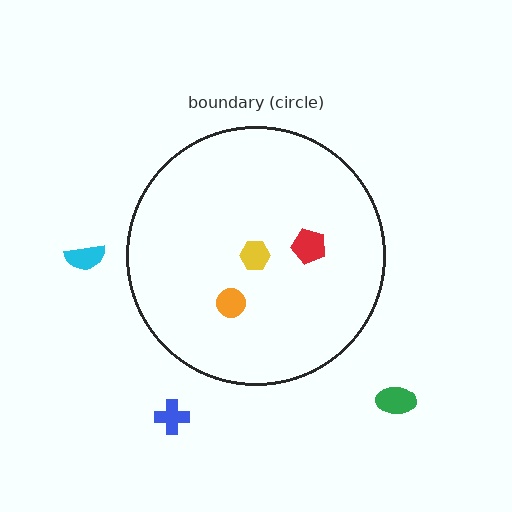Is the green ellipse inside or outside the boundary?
Outside.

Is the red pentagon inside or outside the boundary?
Inside.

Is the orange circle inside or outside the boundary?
Inside.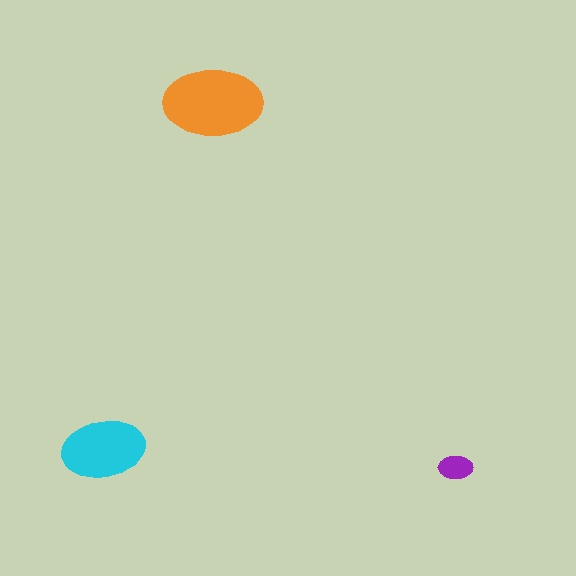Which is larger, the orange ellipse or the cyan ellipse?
The orange one.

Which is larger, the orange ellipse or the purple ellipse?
The orange one.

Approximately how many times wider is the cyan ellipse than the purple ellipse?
About 2.5 times wider.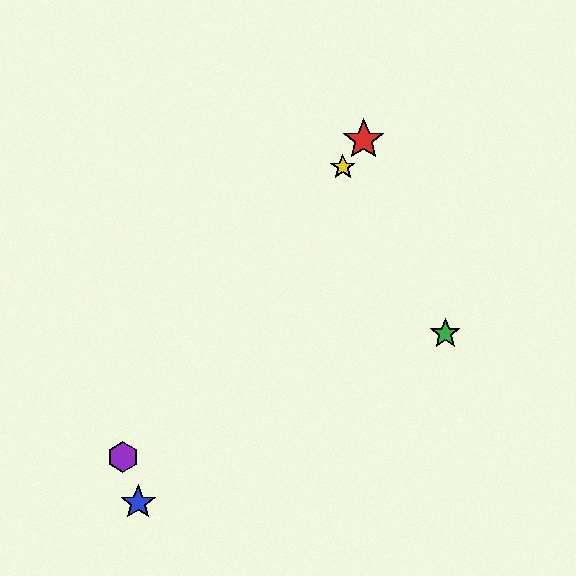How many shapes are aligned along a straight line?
3 shapes (the red star, the yellow star, the purple hexagon) are aligned along a straight line.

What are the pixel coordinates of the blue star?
The blue star is at (138, 503).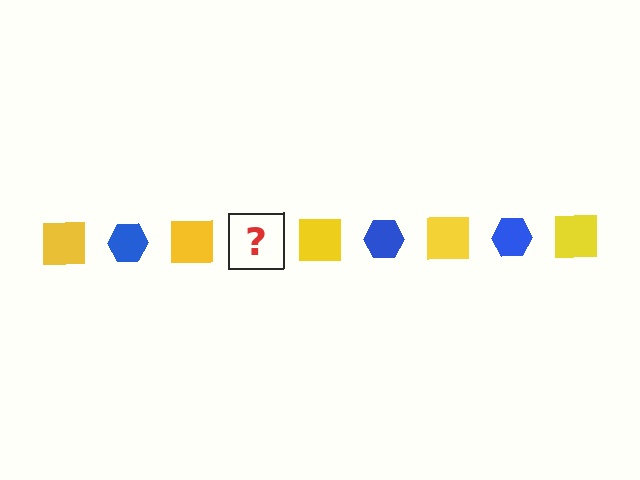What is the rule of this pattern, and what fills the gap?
The rule is that the pattern alternates between yellow square and blue hexagon. The gap should be filled with a blue hexagon.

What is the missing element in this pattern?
The missing element is a blue hexagon.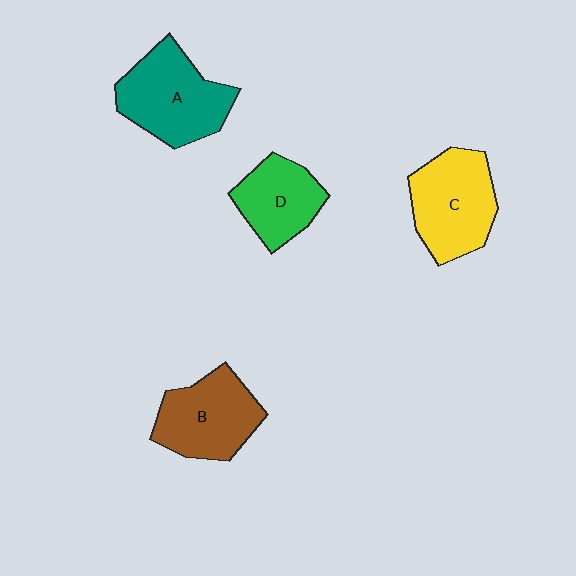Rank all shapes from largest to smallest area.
From largest to smallest: A (teal), C (yellow), B (brown), D (green).